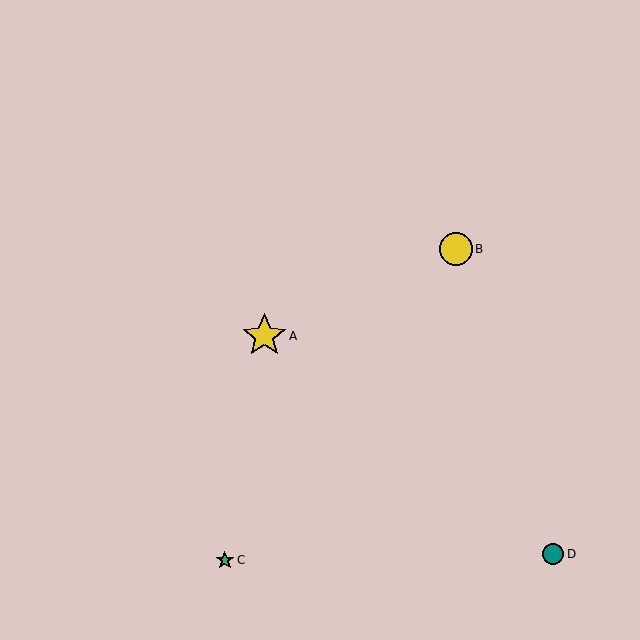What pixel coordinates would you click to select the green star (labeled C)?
Click at (225, 560) to select the green star C.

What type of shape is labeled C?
Shape C is a green star.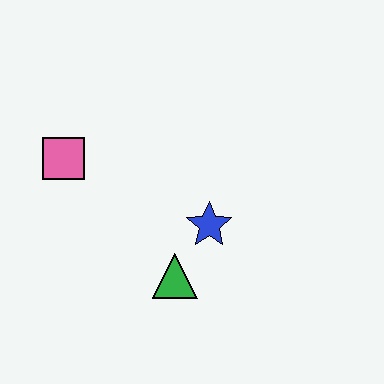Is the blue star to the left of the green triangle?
No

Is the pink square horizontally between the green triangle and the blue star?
No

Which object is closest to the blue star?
The green triangle is closest to the blue star.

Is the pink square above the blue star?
Yes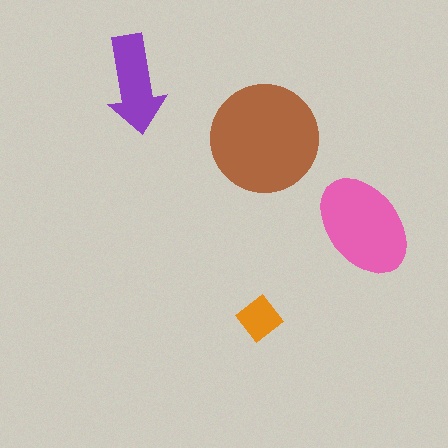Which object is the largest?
The brown circle.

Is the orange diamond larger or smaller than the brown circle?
Smaller.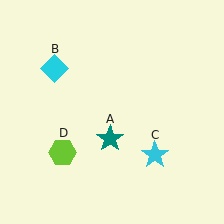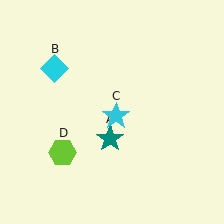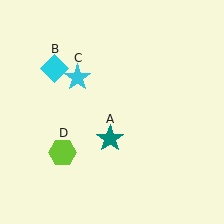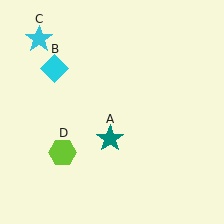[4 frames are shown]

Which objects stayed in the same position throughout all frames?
Teal star (object A) and cyan diamond (object B) and lime hexagon (object D) remained stationary.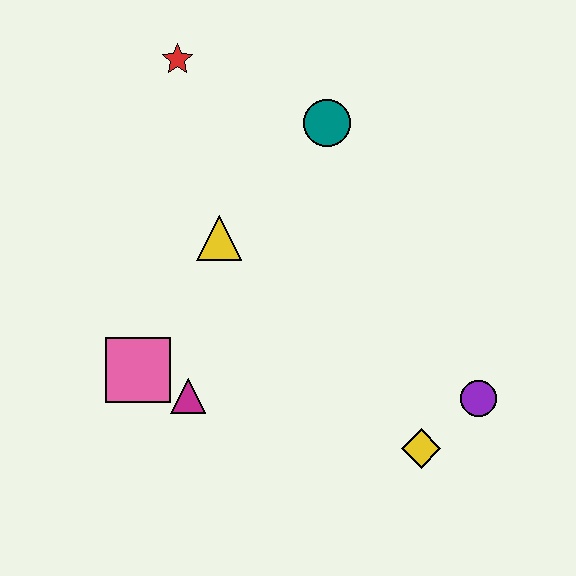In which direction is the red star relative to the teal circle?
The red star is to the left of the teal circle.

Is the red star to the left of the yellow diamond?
Yes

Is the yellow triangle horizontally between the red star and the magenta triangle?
No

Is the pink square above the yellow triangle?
No